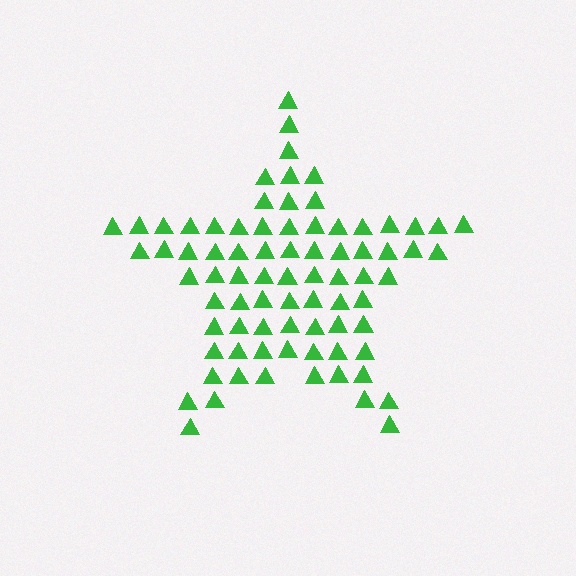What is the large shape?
The large shape is a star.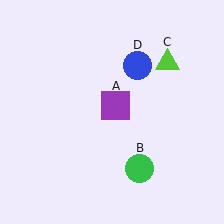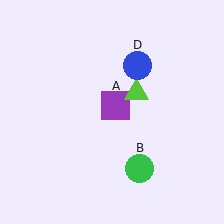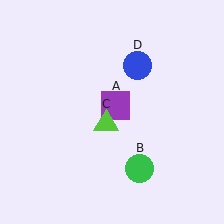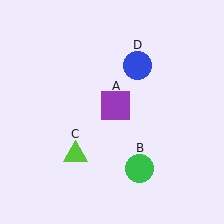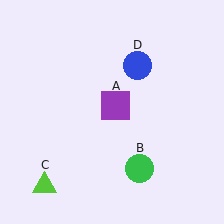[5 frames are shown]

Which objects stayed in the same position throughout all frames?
Purple square (object A) and green circle (object B) and blue circle (object D) remained stationary.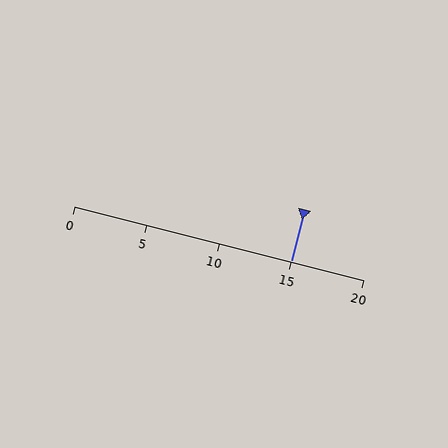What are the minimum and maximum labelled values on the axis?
The axis runs from 0 to 20.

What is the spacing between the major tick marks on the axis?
The major ticks are spaced 5 apart.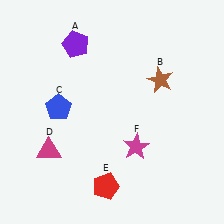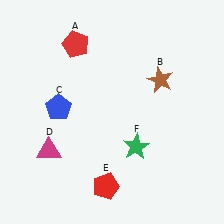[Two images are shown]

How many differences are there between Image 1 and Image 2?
There are 2 differences between the two images.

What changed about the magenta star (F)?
In Image 1, F is magenta. In Image 2, it changed to green.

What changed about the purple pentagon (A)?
In Image 1, A is purple. In Image 2, it changed to red.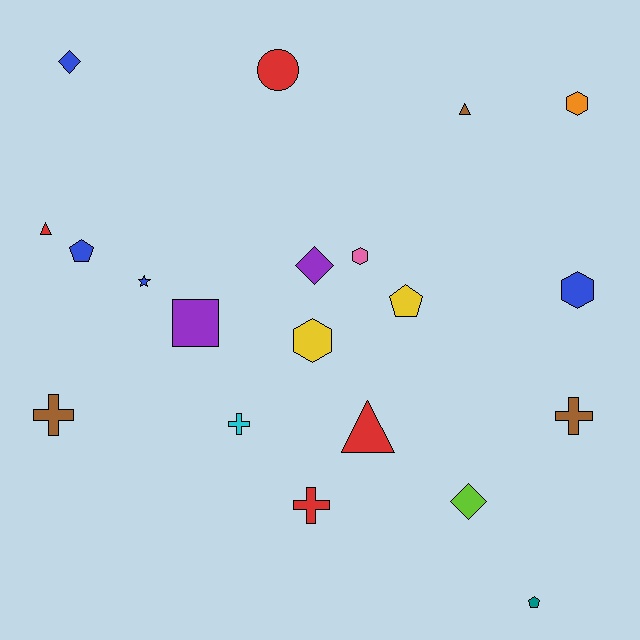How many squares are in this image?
There is 1 square.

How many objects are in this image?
There are 20 objects.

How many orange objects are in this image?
There is 1 orange object.